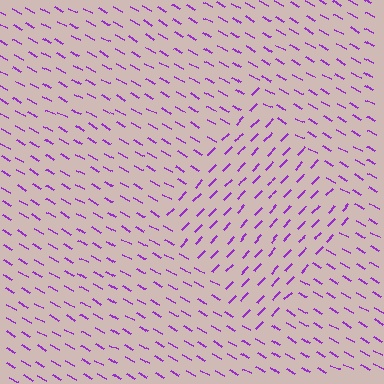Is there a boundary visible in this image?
Yes, there is a texture boundary formed by a change in line orientation.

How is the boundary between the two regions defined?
The boundary is defined purely by a change in line orientation (approximately 75 degrees difference). All lines are the same color and thickness.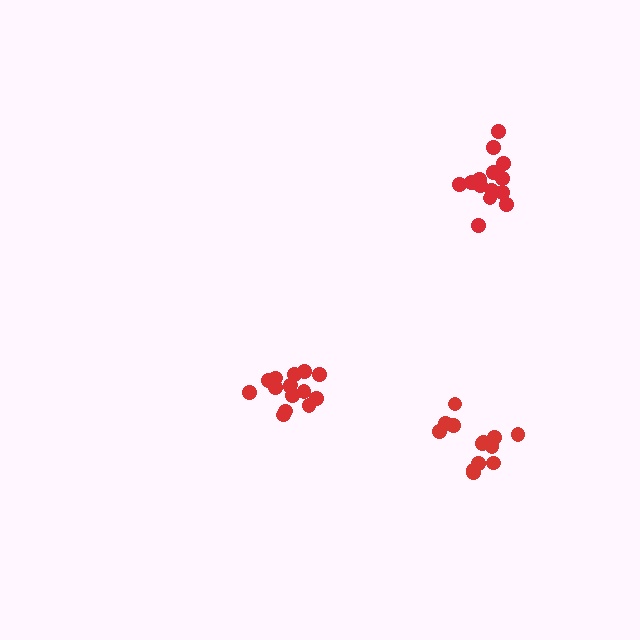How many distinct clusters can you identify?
There are 3 distinct clusters.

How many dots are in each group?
Group 1: 13 dots, Group 2: 15 dots, Group 3: 14 dots (42 total).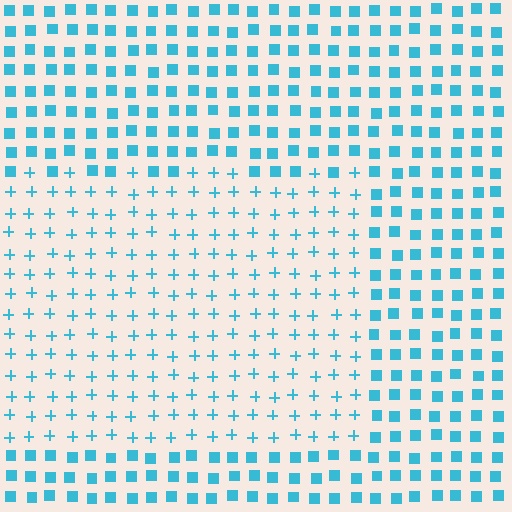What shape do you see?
I see a rectangle.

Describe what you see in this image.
The image is filled with small cyan elements arranged in a uniform grid. A rectangle-shaped region contains plus signs, while the surrounding area contains squares. The boundary is defined purely by the change in element shape.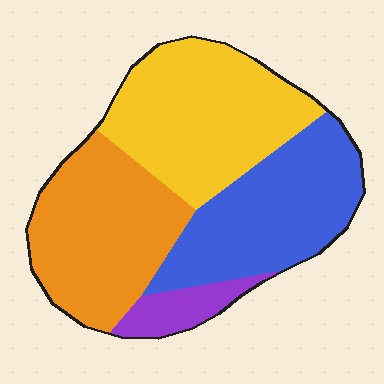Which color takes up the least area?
Purple, at roughly 5%.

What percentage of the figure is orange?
Orange covers roughly 30% of the figure.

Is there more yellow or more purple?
Yellow.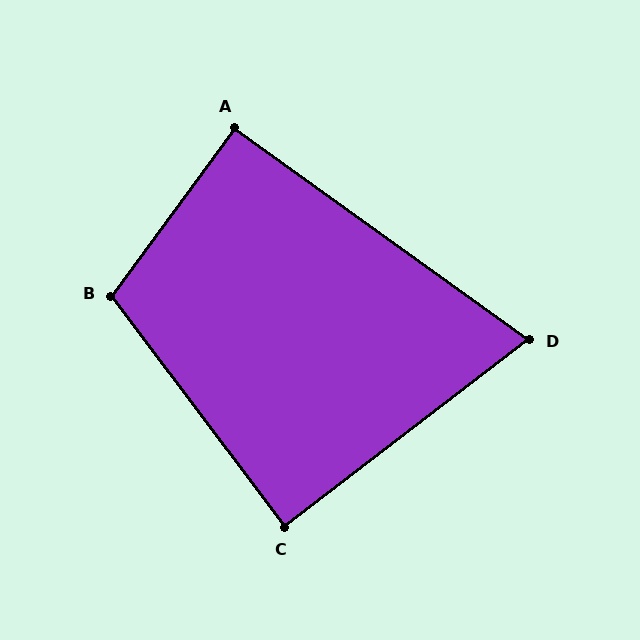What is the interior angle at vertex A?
Approximately 90 degrees (approximately right).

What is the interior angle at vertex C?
Approximately 90 degrees (approximately right).